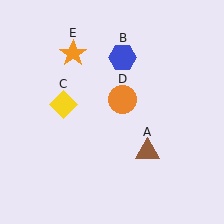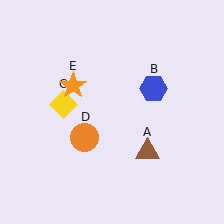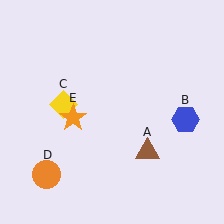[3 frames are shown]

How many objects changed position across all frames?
3 objects changed position: blue hexagon (object B), orange circle (object D), orange star (object E).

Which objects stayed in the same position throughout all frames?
Brown triangle (object A) and yellow diamond (object C) remained stationary.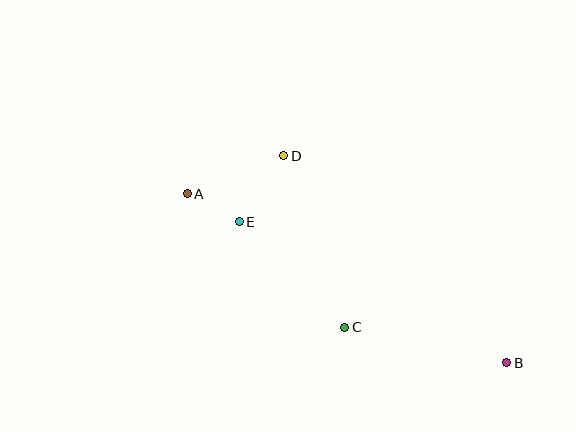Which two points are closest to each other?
Points A and E are closest to each other.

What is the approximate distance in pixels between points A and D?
The distance between A and D is approximately 103 pixels.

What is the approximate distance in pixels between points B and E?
The distance between B and E is approximately 302 pixels.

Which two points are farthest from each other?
Points A and B are farthest from each other.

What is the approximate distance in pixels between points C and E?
The distance between C and E is approximately 149 pixels.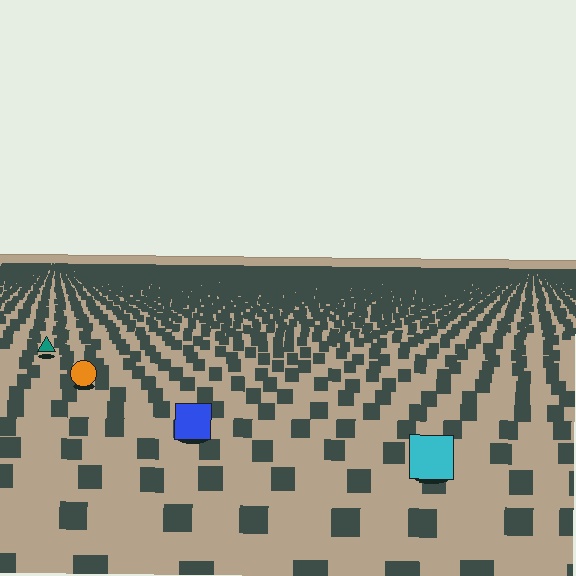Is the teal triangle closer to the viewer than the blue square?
No. The blue square is closer — you can tell from the texture gradient: the ground texture is coarser near it.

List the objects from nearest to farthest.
From nearest to farthest: the cyan square, the blue square, the orange circle, the teal triangle.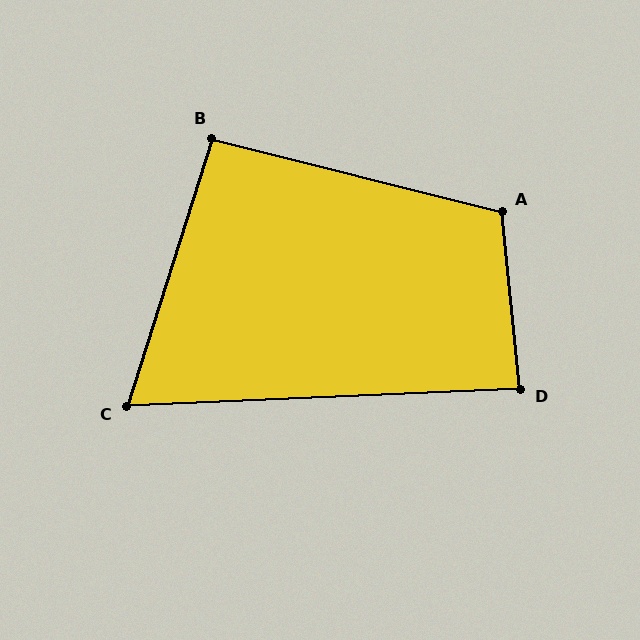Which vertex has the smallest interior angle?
C, at approximately 70 degrees.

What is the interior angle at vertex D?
Approximately 87 degrees (approximately right).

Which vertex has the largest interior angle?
A, at approximately 110 degrees.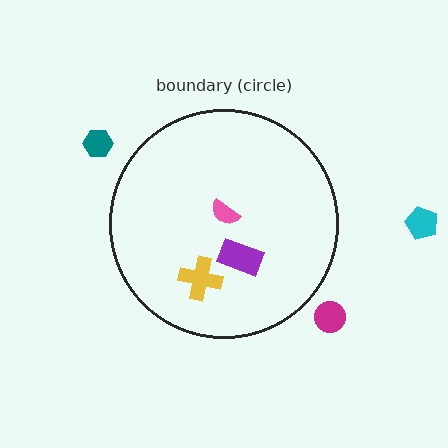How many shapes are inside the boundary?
3 inside, 3 outside.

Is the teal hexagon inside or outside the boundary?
Outside.